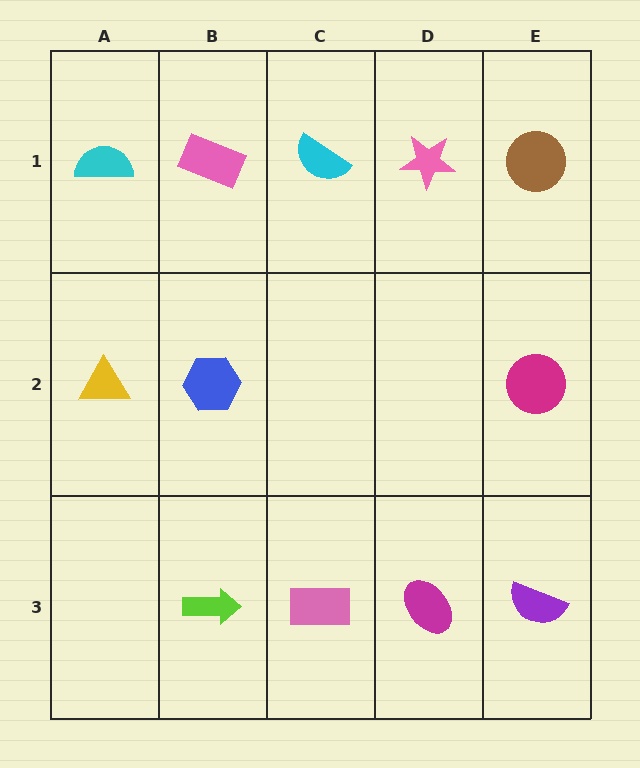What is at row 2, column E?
A magenta circle.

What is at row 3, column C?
A pink rectangle.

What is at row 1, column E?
A brown circle.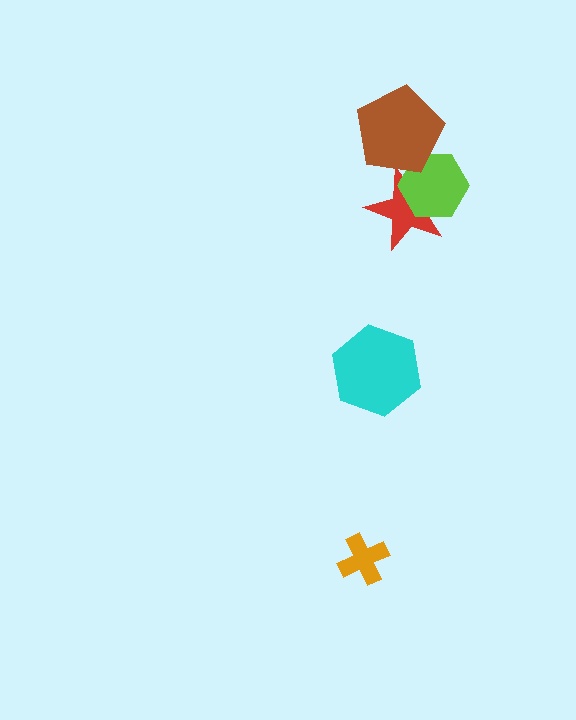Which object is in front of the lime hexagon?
The brown pentagon is in front of the lime hexagon.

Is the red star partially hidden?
Yes, it is partially covered by another shape.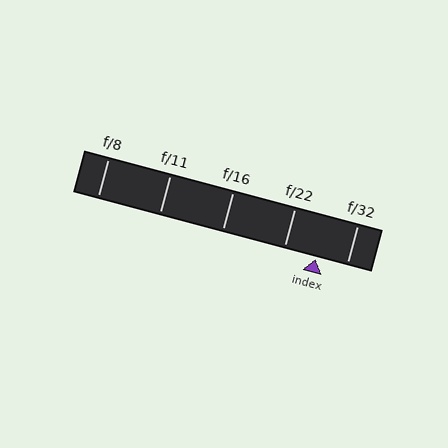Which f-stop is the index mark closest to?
The index mark is closest to f/32.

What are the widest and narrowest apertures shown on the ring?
The widest aperture shown is f/8 and the narrowest is f/32.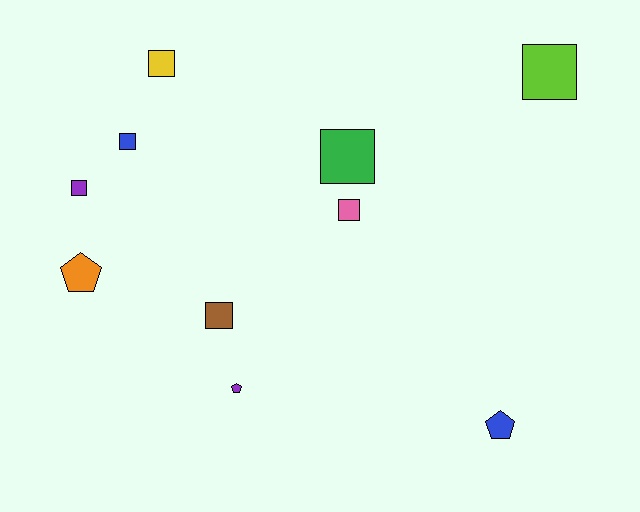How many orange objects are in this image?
There is 1 orange object.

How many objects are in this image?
There are 10 objects.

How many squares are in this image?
There are 7 squares.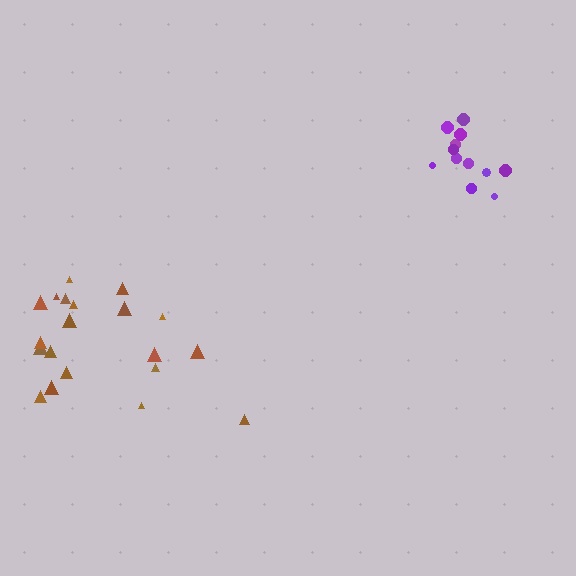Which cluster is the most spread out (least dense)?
Brown.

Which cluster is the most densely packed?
Purple.